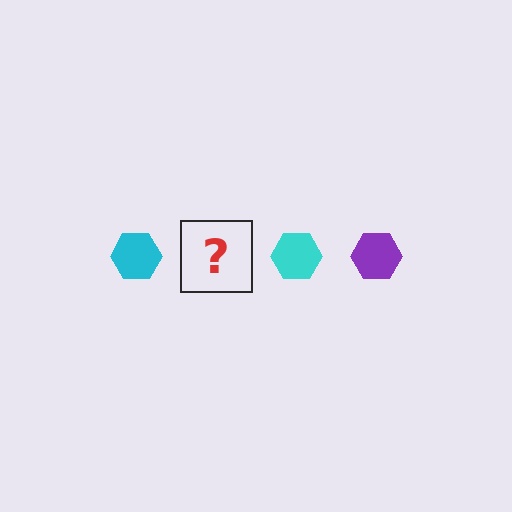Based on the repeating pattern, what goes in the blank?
The blank should be a purple hexagon.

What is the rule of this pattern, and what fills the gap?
The rule is that the pattern cycles through cyan, purple hexagons. The gap should be filled with a purple hexagon.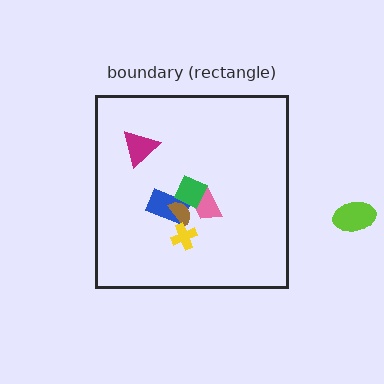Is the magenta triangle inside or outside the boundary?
Inside.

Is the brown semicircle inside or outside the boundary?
Inside.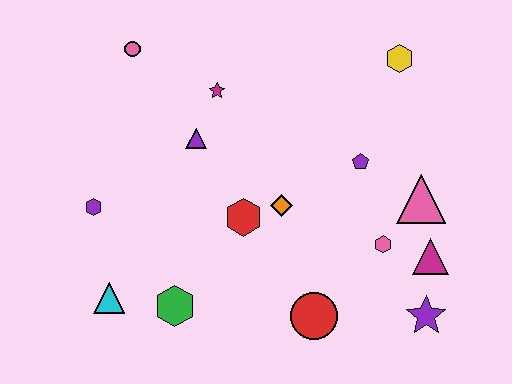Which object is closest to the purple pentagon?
The pink triangle is closest to the purple pentagon.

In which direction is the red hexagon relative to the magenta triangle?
The red hexagon is to the left of the magenta triangle.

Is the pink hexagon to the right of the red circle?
Yes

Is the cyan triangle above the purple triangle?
No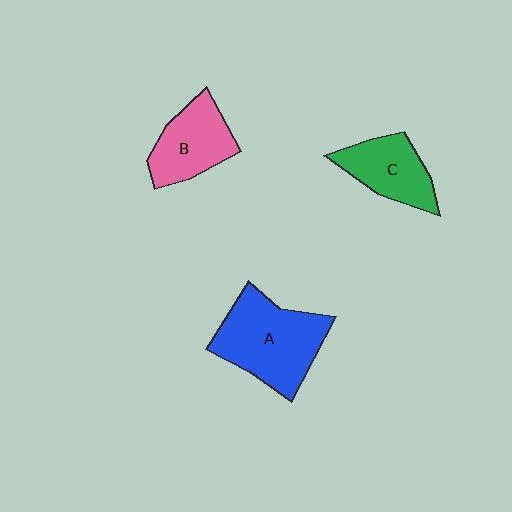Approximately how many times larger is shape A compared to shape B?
Approximately 1.5 times.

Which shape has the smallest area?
Shape C (green).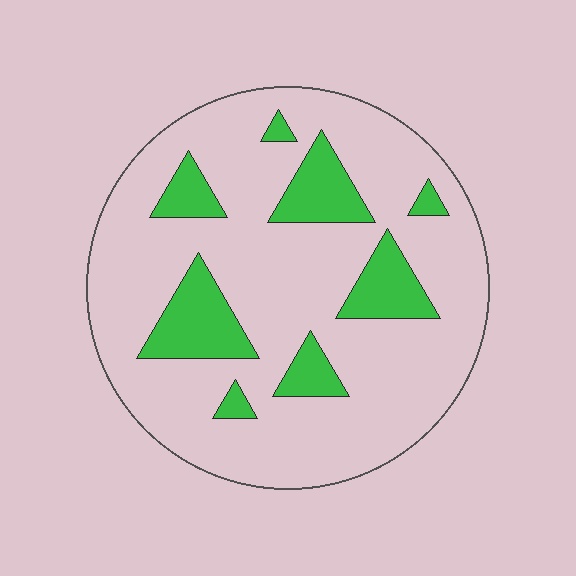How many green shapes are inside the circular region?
8.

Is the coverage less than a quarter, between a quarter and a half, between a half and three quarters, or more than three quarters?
Less than a quarter.